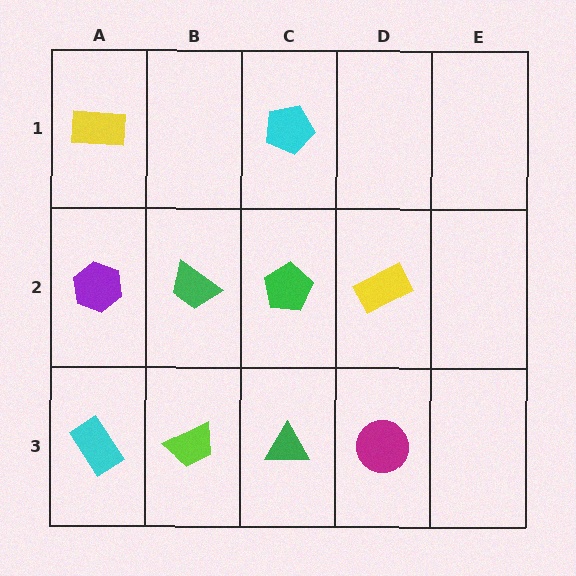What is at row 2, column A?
A purple hexagon.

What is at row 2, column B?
A green trapezoid.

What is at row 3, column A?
A cyan rectangle.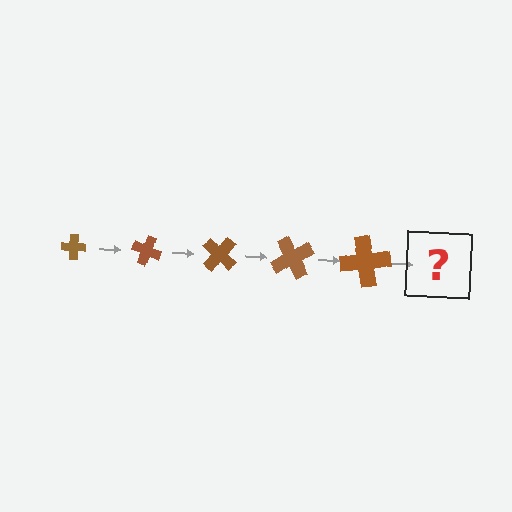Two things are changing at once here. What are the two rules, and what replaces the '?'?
The two rules are that the cross grows larger each step and it rotates 20 degrees each step. The '?' should be a cross, larger than the previous one and rotated 100 degrees from the start.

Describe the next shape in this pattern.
It should be a cross, larger than the previous one and rotated 100 degrees from the start.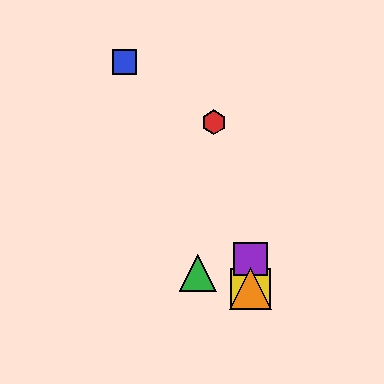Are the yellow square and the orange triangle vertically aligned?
Yes, both are at x≈250.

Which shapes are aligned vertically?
The yellow square, the purple square, the orange triangle are aligned vertically.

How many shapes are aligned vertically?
3 shapes (the yellow square, the purple square, the orange triangle) are aligned vertically.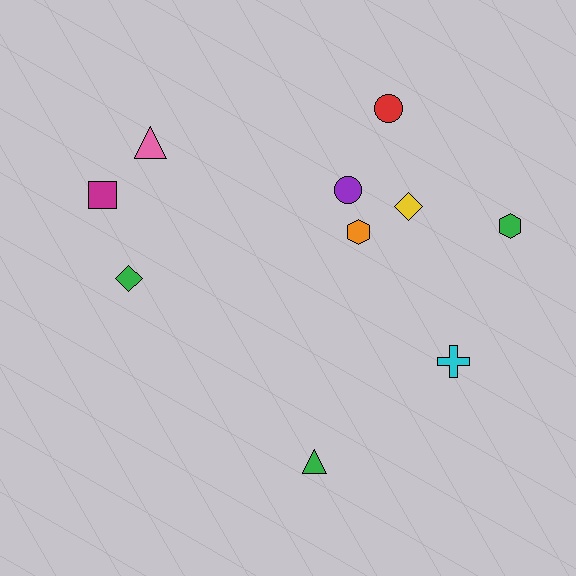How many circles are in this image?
There are 2 circles.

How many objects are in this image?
There are 10 objects.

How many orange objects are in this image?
There is 1 orange object.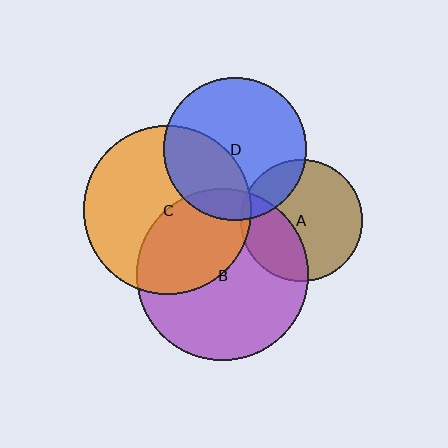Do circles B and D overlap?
Yes.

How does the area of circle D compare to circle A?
Approximately 1.4 times.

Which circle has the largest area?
Circle B (purple).